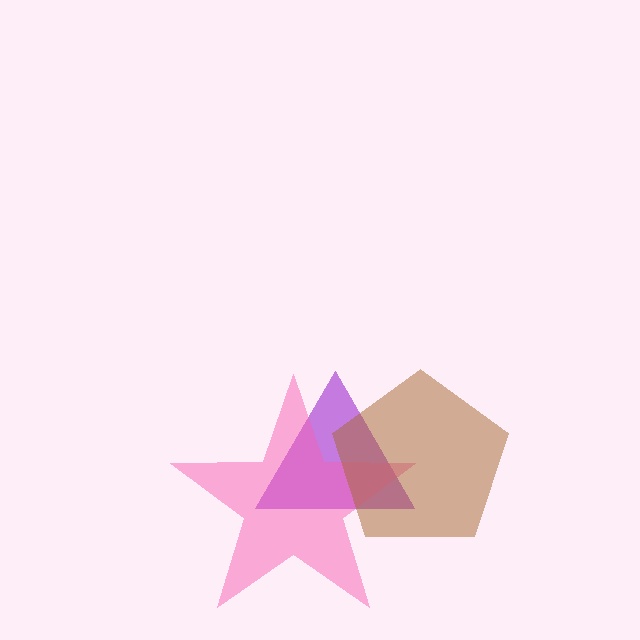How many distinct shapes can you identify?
There are 3 distinct shapes: a purple triangle, a pink star, a brown pentagon.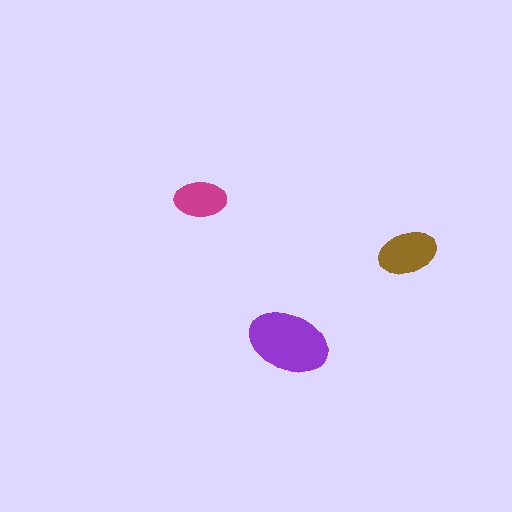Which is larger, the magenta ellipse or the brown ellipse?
The brown one.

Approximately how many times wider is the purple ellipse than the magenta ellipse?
About 1.5 times wider.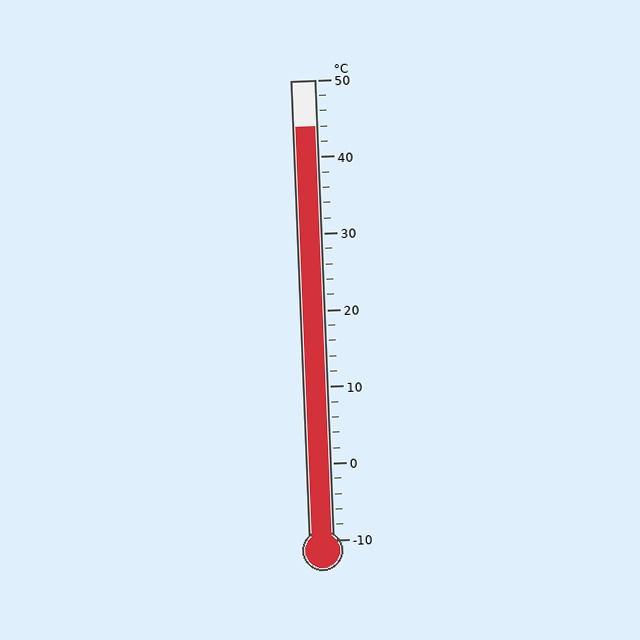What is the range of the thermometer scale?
The thermometer scale ranges from -10°C to 50°C.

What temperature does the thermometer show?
The thermometer shows approximately 44°C.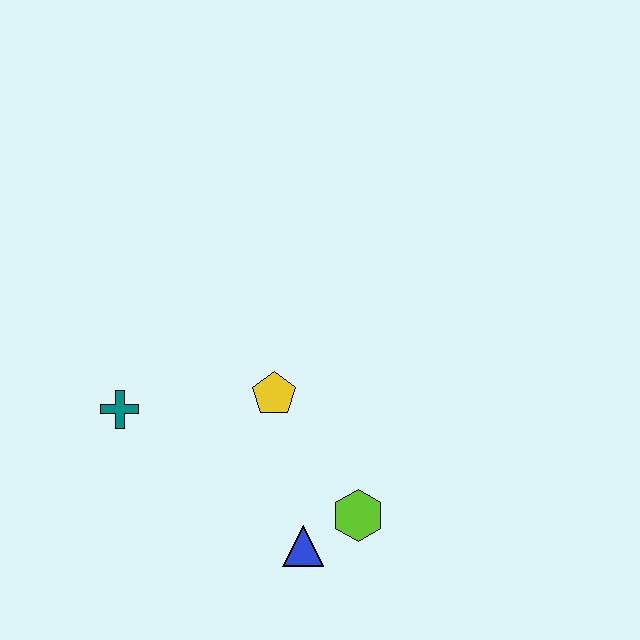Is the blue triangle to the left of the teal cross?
No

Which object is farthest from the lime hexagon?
The teal cross is farthest from the lime hexagon.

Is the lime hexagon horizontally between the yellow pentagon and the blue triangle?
No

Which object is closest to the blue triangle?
The lime hexagon is closest to the blue triangle.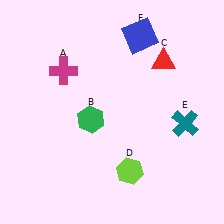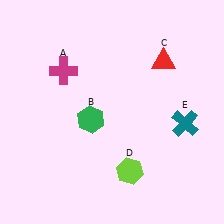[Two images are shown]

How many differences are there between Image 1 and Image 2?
There is 1 difference between the two images.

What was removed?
The blue square (F) was removed in Image 2.